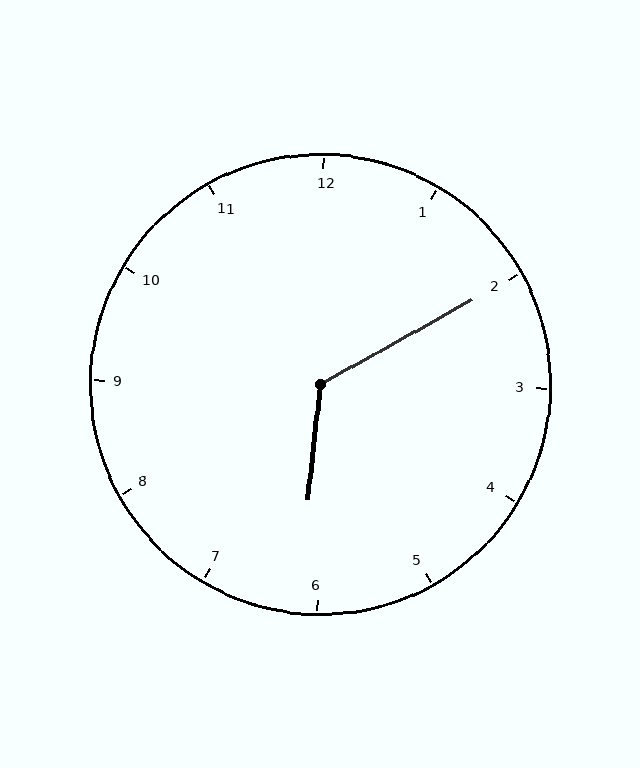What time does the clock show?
6:10.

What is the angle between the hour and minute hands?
Approximately 125 degrees.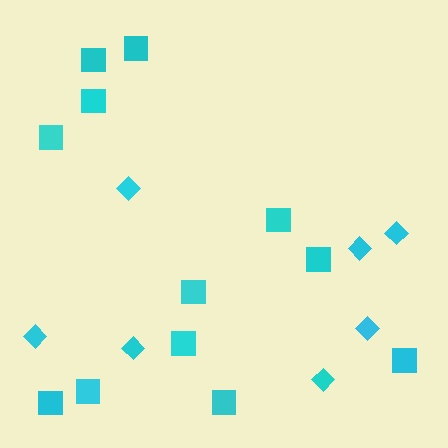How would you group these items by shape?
There are 2 groups: one group of squares (12) and one group of diamonds (7).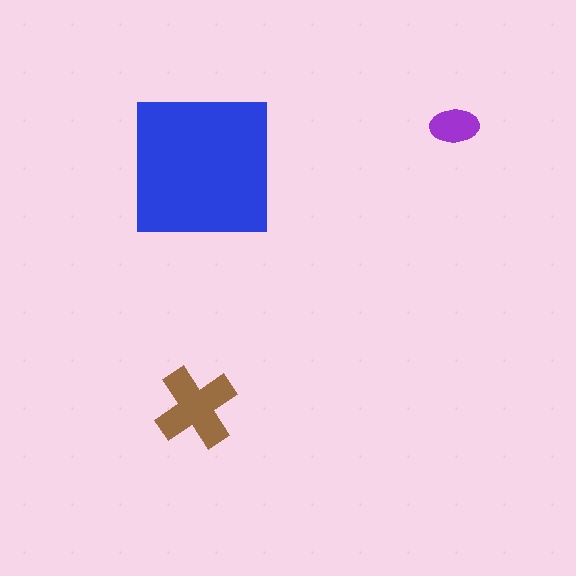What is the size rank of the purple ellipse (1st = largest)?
3rd.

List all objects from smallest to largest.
The purple ellipse, the brown cross, the blue square.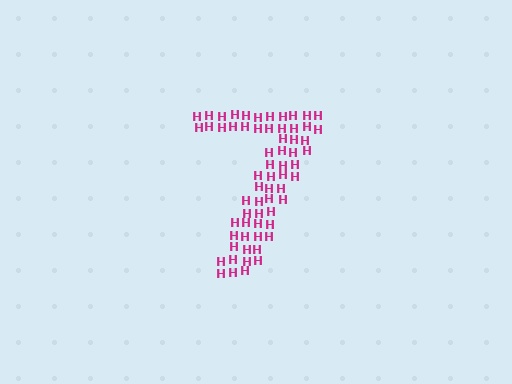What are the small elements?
The small elements are letter H's.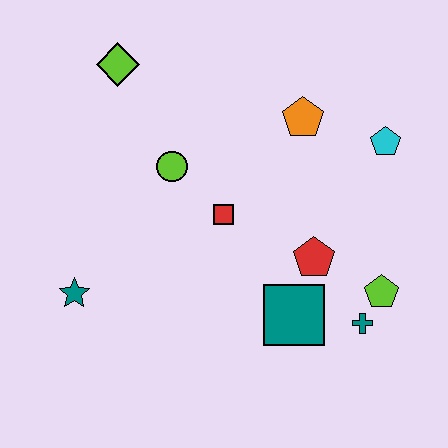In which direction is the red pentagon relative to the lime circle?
The red pentagon is to the right of the lime circle.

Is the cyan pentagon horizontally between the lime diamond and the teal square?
No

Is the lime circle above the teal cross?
Yes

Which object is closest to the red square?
The lime circle is closest to the red square.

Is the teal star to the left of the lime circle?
Yes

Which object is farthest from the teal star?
The cyan pentagon is farthest from the teal star.